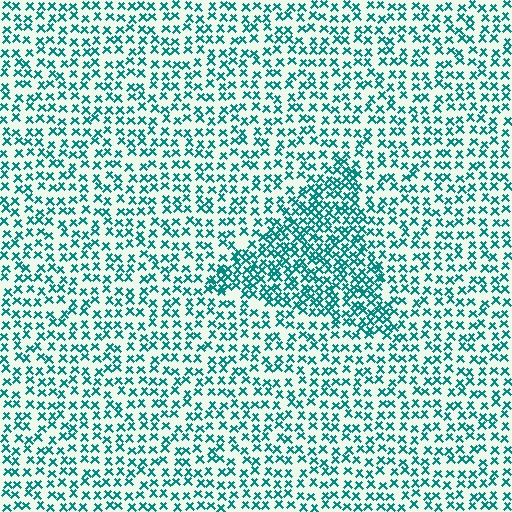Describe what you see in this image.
The image contains small teal elements arranged at two different densities. A triangle-shaped region is visible where the elements are more densely packed than the surrounding area.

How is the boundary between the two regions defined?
The boundary is defined by a change in element density (approximately 1.9x ratio). All elements are the same color, size, and shape.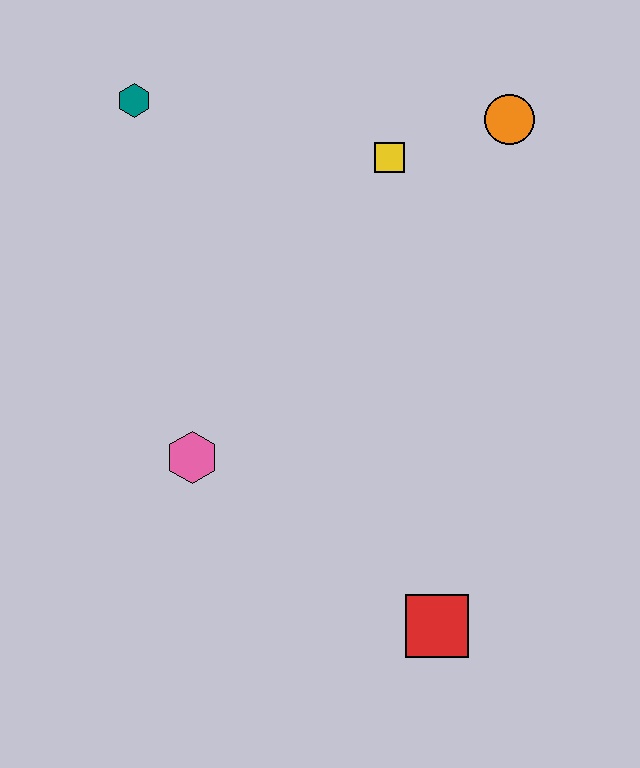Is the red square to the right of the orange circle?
No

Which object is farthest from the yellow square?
The red square is farthest from the yellow square.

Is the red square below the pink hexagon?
Yes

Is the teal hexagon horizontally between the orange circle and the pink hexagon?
No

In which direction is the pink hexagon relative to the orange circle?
The pink hexagon is below the orange circle.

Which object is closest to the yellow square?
The orange circle is closest to the yellow square.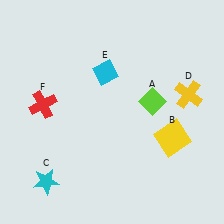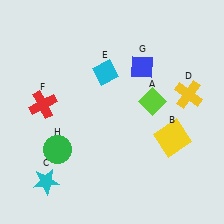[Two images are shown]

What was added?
A blue diamond (G), a green circle (H) were added in Image 2.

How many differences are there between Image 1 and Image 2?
There are 2 differences between the two images.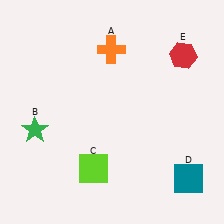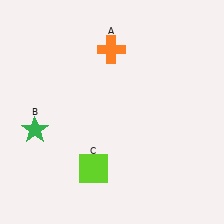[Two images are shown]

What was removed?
The teal square (D), the red hexagon (E) were removed in Image 2.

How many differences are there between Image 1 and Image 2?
There are 2 differences between the two images.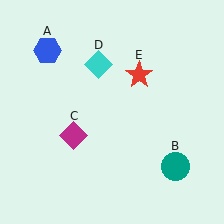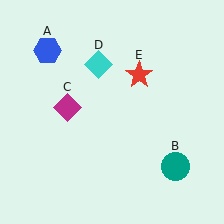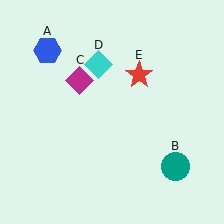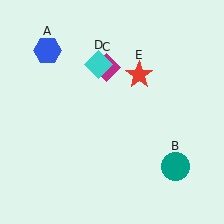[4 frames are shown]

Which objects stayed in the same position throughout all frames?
Blue hexagon (object A) and teal circle (object B) and cyan diamond (object D) and red star (object E) remained stationary.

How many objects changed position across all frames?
1 object changed position: magenta diamond (object C).